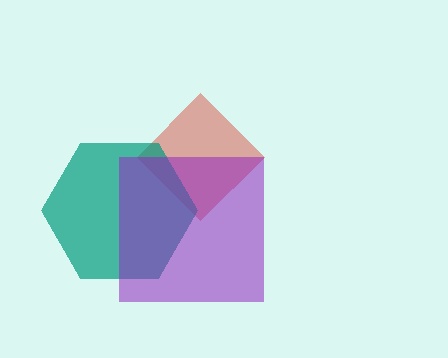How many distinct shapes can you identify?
There are 3 distinct shapes: a red diamond, a teal hexagon, a purple square.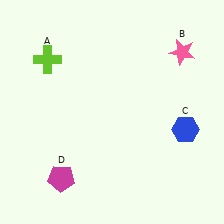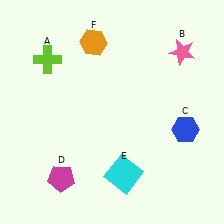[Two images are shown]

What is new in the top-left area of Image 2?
An orange hexagon (F) was added in the top-left area of Image 2.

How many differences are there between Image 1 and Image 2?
There are 2 differences between the two images.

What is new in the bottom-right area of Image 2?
A cyan square (E) was added in the bottom-right area of Image 2.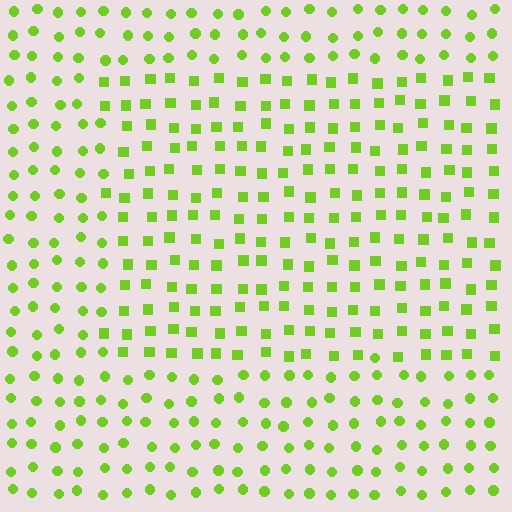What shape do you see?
I see a rectangle.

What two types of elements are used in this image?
The image uses squares inside the rectangle region and circles outside it.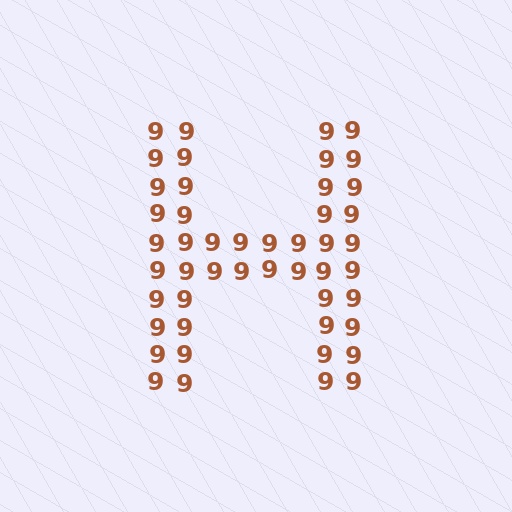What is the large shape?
The large shape is the letter H.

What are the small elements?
The small elements are digit 9's.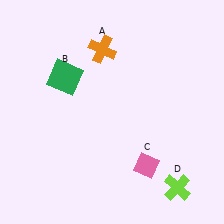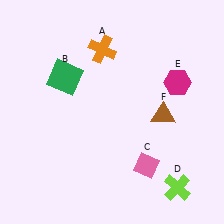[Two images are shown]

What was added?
A magenta hexagon (E), a brown triangle (F) were added in Image 2.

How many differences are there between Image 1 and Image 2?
There are 2 differences between the two images.